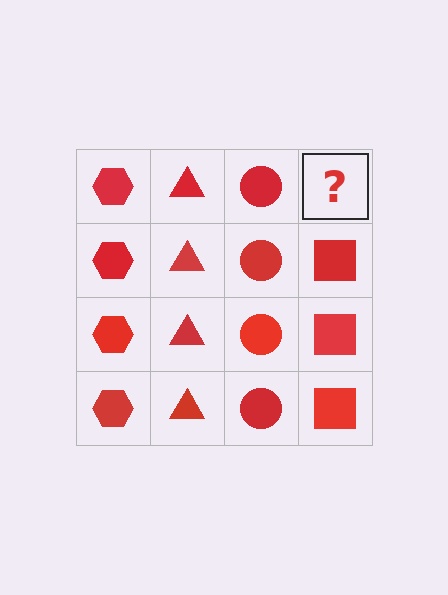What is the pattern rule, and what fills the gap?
The rule is that each column has a consistent shape. The gap should be filled with a red square.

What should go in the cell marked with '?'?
The missing cell should contain a red square.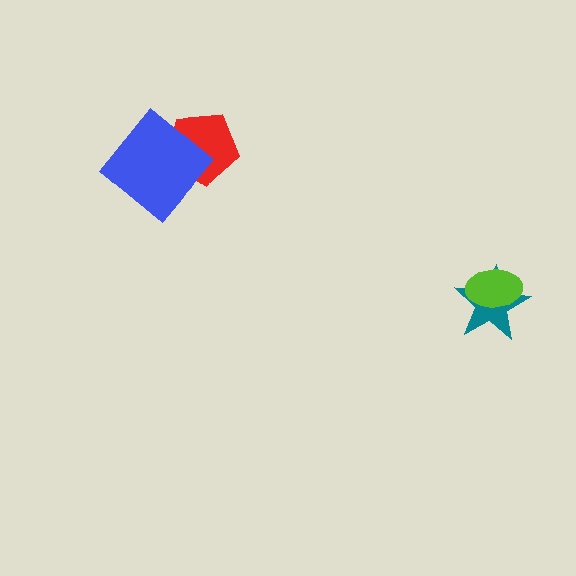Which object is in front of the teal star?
The lime ellipse is in front of the teal star.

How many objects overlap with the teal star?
1 object overlaps with the teal star.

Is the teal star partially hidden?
Yes, it is partially covered by another shape.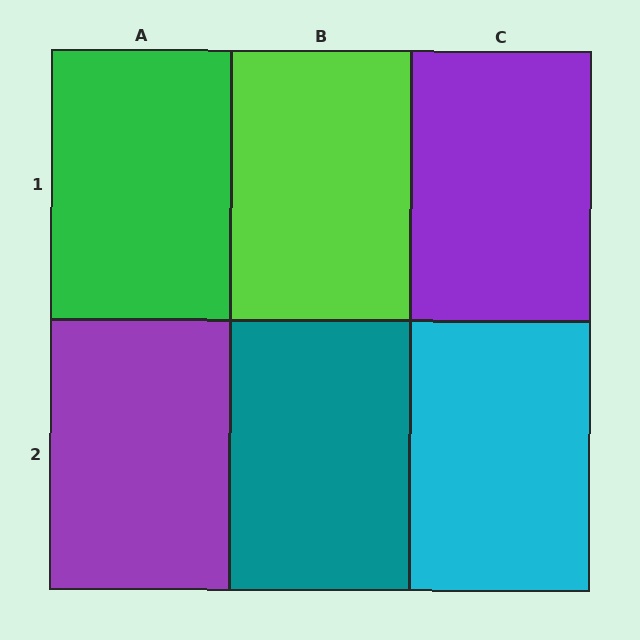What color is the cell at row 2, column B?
Teal.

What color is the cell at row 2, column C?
Cyan.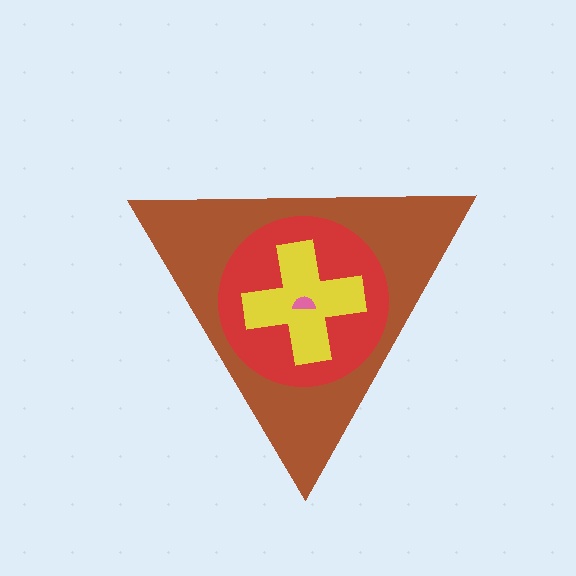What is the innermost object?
The pink semicircle.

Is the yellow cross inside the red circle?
Yes.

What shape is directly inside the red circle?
The yellow cross.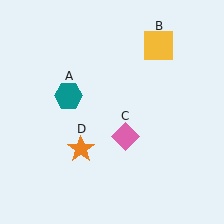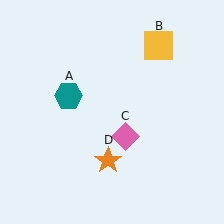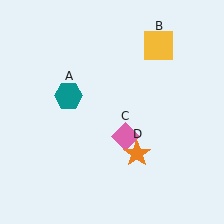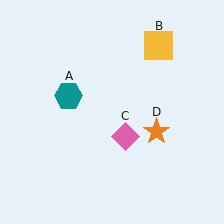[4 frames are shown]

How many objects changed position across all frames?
1 object changed position: orange star (object D).